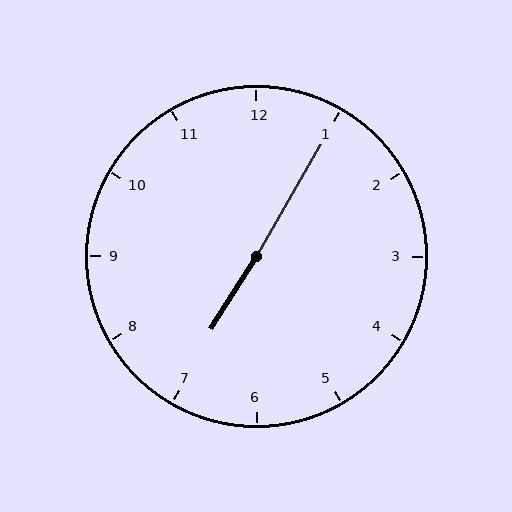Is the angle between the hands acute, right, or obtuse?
It is obtuse.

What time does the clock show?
7:05.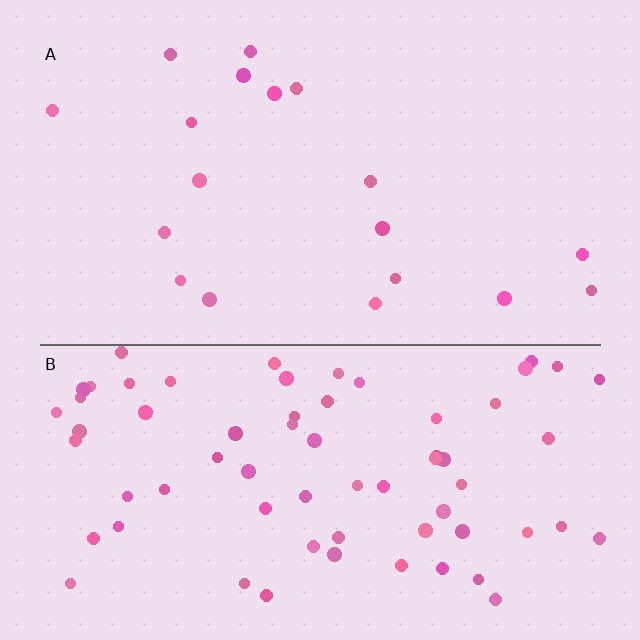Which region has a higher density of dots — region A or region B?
B (the bottom).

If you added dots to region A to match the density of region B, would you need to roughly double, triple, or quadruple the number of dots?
Approximately quadruple.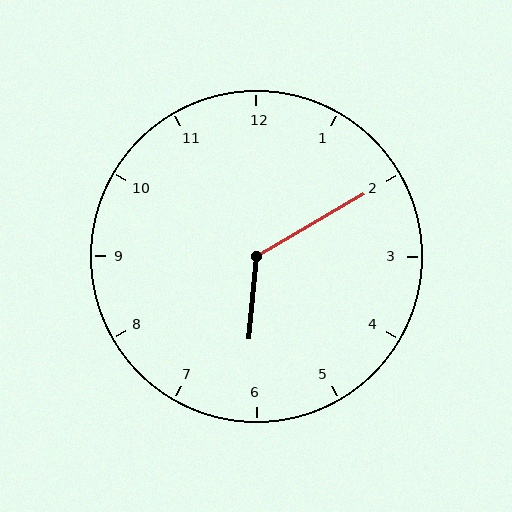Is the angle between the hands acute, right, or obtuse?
It is obtuse.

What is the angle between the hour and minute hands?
Approximately 125 degrees.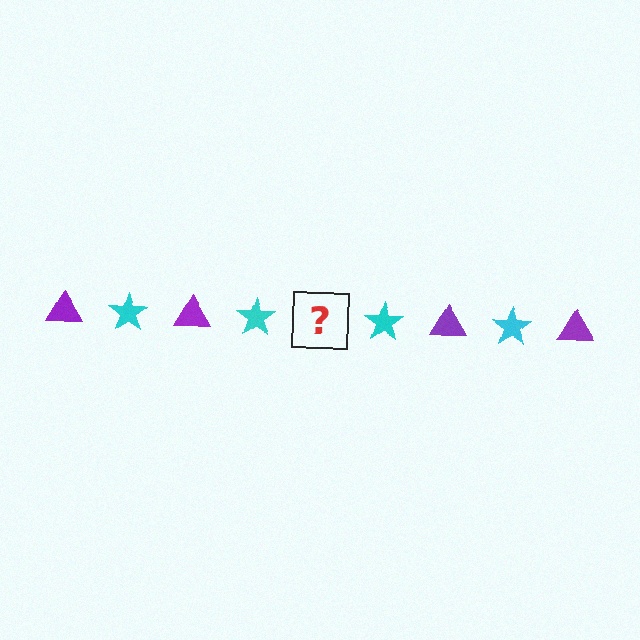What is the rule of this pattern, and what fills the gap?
The rule is that the pattern alternates between purple triangle and cyan star. The gap should be filled with a purple triangle.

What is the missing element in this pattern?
The missing element is a purple triangle.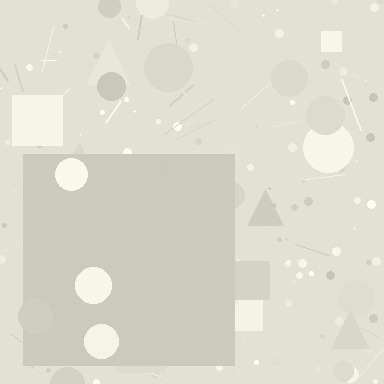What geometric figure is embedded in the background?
A square is embedded in the background.